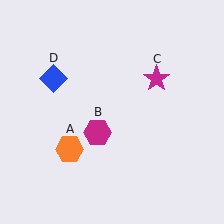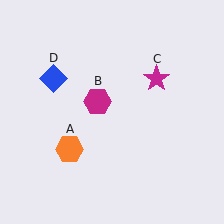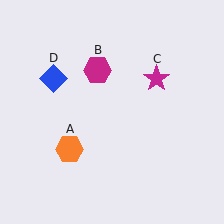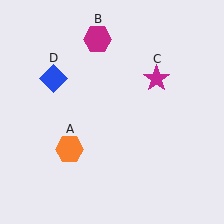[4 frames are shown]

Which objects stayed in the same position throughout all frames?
Orange hexagon (object A) and magenta star (object C) and blue diamond (object D) remained stationary.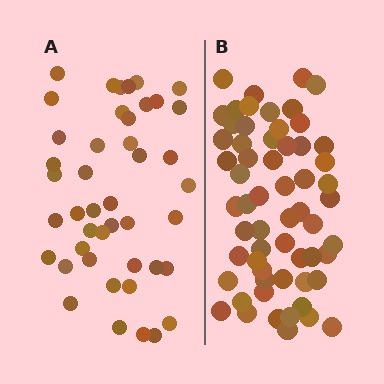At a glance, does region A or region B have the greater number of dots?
Region B (the right region) has more dots.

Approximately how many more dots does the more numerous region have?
Region B has approximately 15 more dots than region A.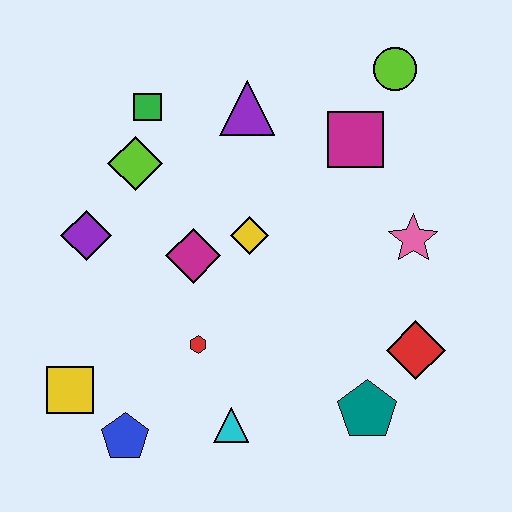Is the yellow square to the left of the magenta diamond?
Yes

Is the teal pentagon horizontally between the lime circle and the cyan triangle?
Yes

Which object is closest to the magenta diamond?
The yellow diamond is closest to the magenta diamond.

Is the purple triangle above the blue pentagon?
Yes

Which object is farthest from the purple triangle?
The blue pentagon is farthest from the purple triangle.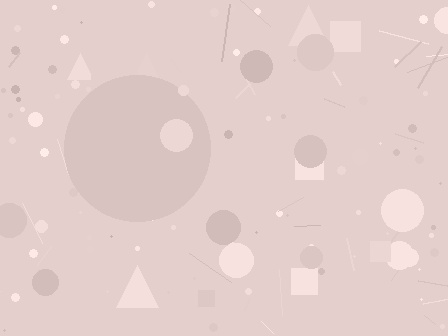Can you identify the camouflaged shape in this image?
The camouflaged shape is a circle.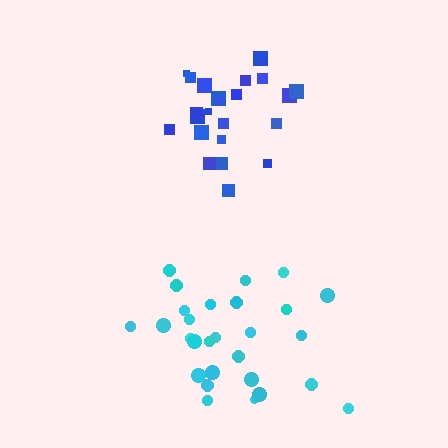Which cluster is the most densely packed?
Blue.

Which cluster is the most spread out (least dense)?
Cyan.